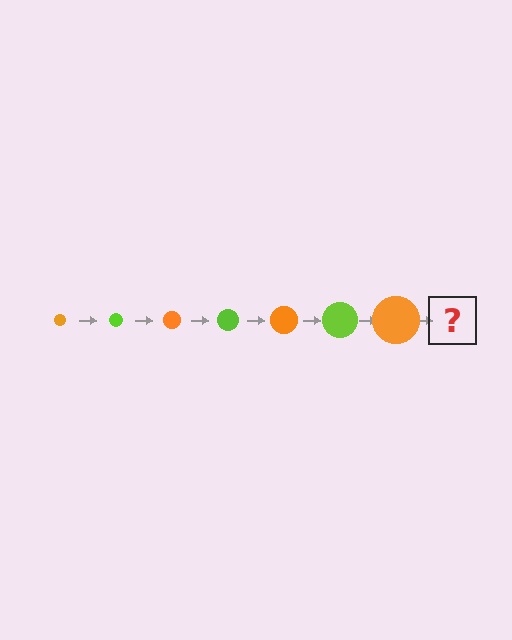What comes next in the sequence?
The next element should be a lime circle, larger than the previous one.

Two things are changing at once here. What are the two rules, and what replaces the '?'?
The two rules are that the circle grows larger each step and the color cycles through orange and lime. The '?' should be a lime circle, larger than the previous one.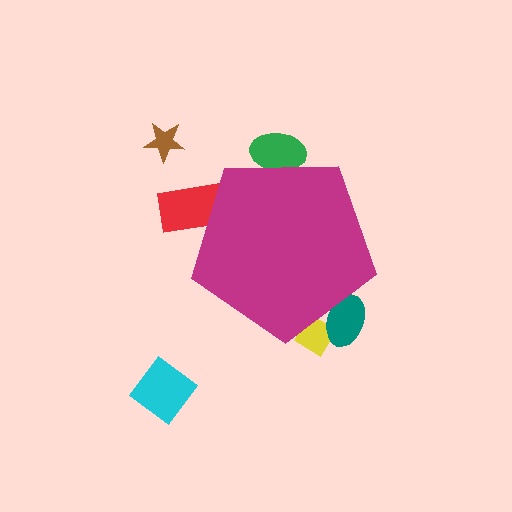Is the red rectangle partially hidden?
Yes, the red rectangle is partially hidden behind the magenta pentagon.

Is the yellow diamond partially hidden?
Yes, the yellow diamond is partially hidden behind the magenta pentagon.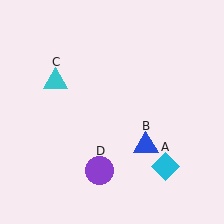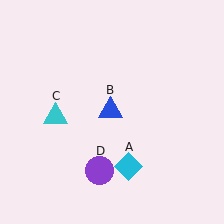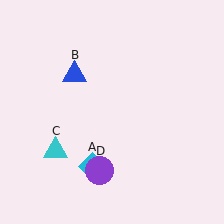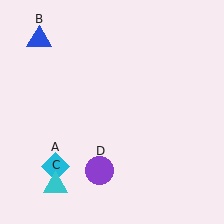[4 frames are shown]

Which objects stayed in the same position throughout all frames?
Purple circle (object D) remained stationary.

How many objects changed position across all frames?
3 objects changed position: cyan diamond (object A), blue triangle (object B), cyan triangle (object C).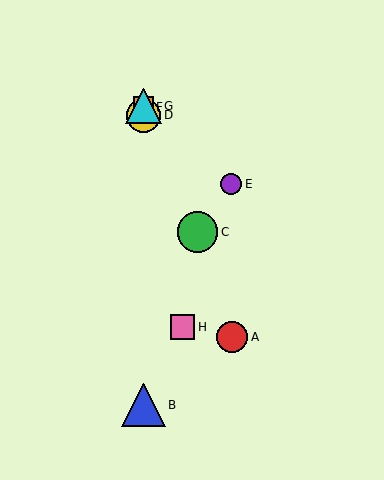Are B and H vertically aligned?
No, B is at x≈143 and H is at x≈182.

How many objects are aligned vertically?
4 objects (B, D, F, G) are aligned vertically.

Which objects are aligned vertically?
Objects B, D, F, G are aligned vertically.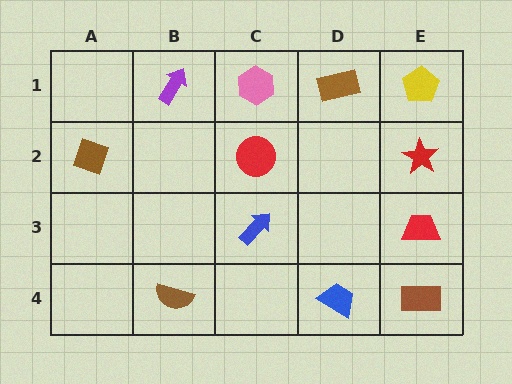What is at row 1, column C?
A pink hexagon.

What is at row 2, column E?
A red star.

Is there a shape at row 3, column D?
No, that cell is empty.